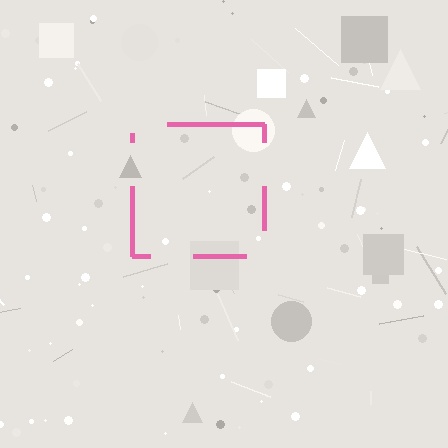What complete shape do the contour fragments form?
The contour fragments form a square.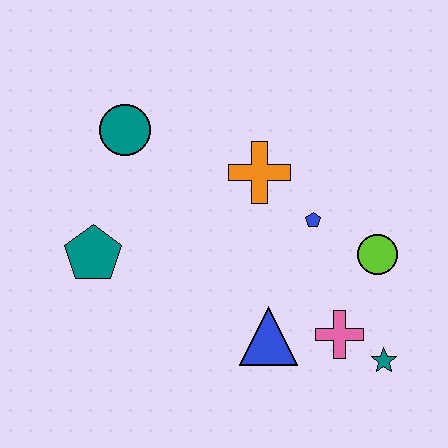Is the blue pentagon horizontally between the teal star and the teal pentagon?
Yes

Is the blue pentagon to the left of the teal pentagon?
No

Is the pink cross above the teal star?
Yes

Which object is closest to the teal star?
The pink cross is closest to the teal star.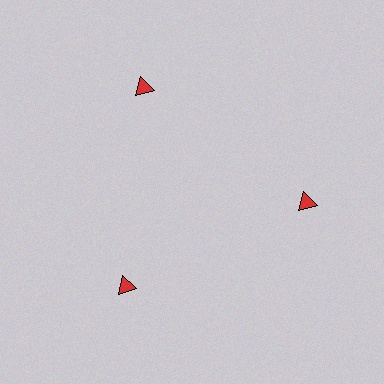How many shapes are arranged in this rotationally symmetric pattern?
There are 3 shapes, arranged in 3 groups of 1.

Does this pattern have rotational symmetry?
Yes, this pattern has 3-fold rotational symmetry. It looks the same after rotating 120 degrees around the center.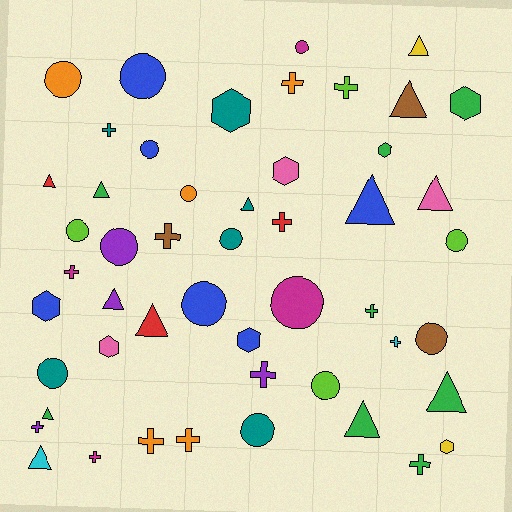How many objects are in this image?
There are 50 objects.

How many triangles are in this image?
There are 13 triangles.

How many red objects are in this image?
There are 3 red objects.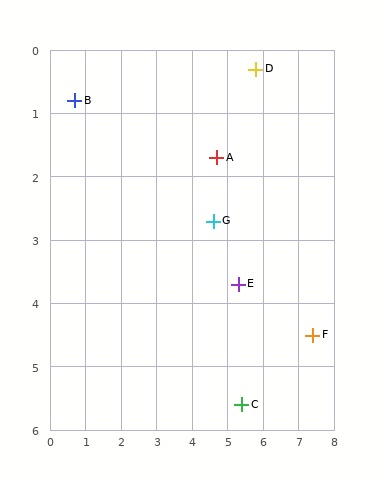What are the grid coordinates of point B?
Point B is at approximately (0.7, 0.8).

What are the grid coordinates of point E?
Point E is at approximately (5.3, 3.7).